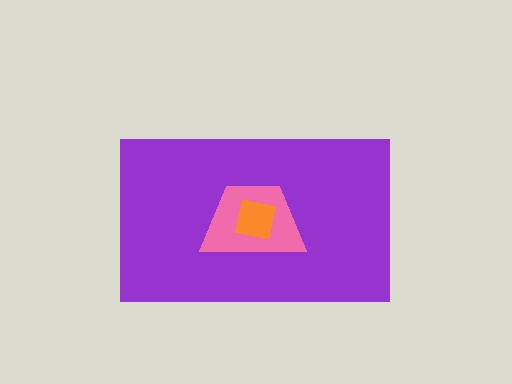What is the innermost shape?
The orange square.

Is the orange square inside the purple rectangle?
Yes.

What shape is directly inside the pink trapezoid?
The orange square.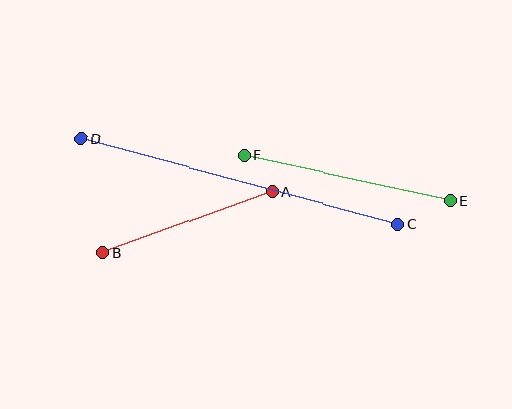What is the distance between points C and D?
The distance is approximately 328 pixels.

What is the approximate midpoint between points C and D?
The midpoint is at approximately (239, 181) pixels.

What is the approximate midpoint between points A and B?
The midpoint is at approximately (187, 222) pixels.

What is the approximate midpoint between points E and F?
The midpoint is at approximately (347, 178) pixels.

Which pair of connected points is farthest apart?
Points C and D are farthest apart.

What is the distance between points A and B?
The distance is approximately 180 pixels.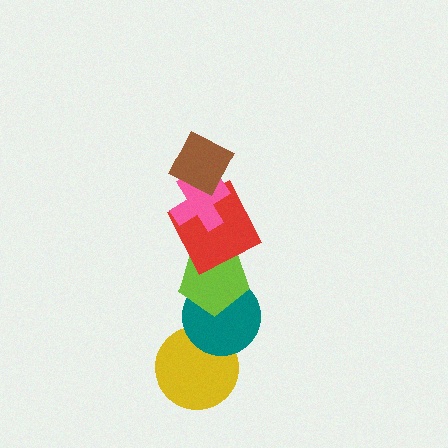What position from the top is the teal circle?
The teal circle is 5th from the top.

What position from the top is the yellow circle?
The yellow circle is 6th from the top.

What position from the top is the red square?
The red square is 3rd from the top.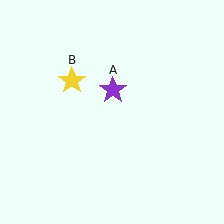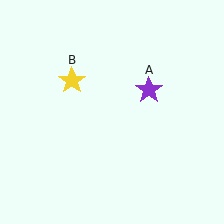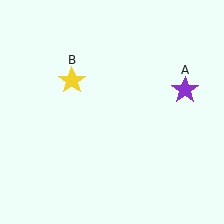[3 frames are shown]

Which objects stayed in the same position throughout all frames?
Yellow star (object B) remained stationary.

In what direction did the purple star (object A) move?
The purple star (object A) moved right.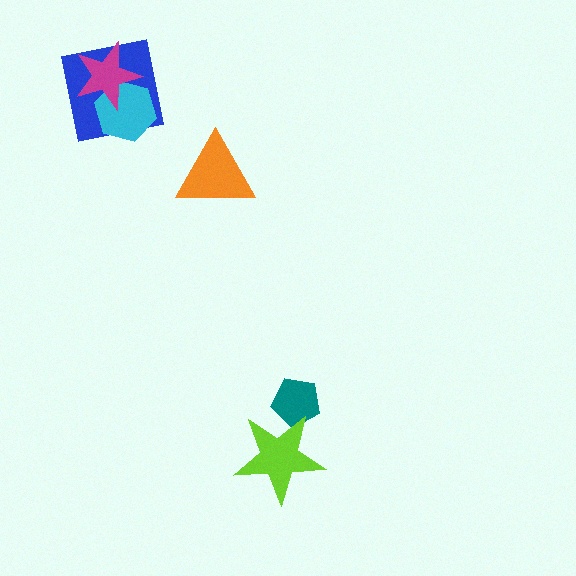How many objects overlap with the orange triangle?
0 objects overlap with the orange triangle.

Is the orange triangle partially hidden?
No, no other shape covers it.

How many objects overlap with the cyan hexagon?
2 objects overlap with the cyan hexagon.